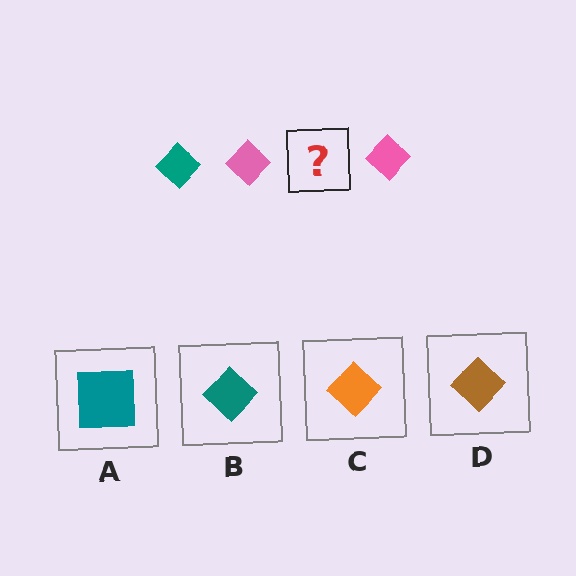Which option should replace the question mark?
Option B.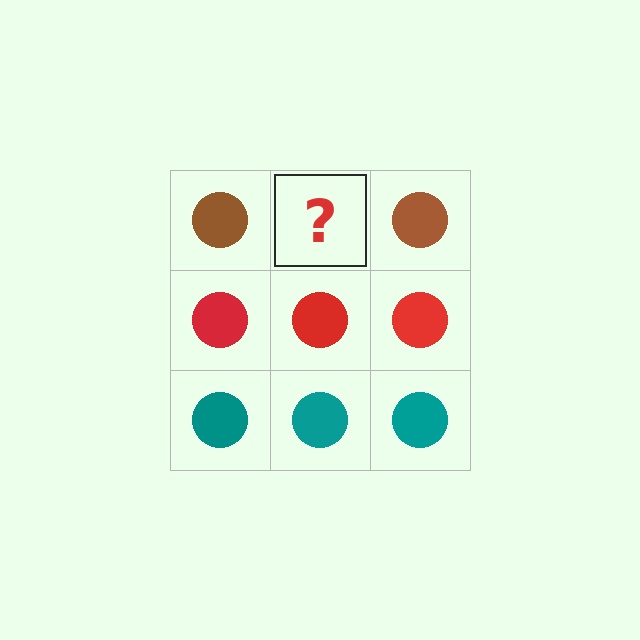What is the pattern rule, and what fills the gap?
The rule is that each row has a consistent color. The gap should be filled with a brown circle.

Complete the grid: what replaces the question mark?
The question mark should be replaced with a brown circle.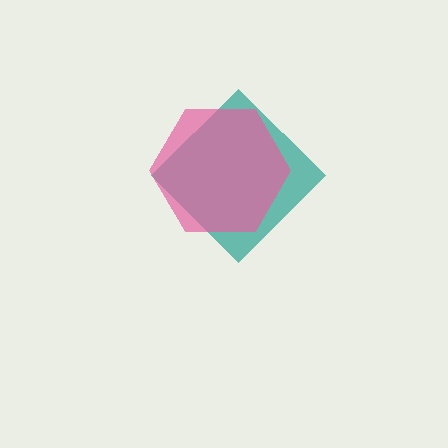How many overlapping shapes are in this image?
There are 2 overlapping shapes in the image.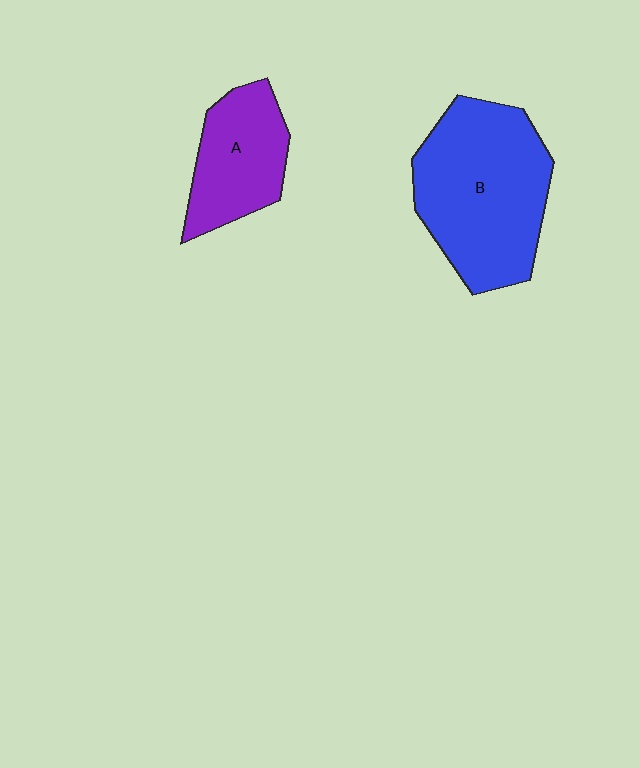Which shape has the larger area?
Shape B (blue).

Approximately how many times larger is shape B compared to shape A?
Approximately 1.8 times.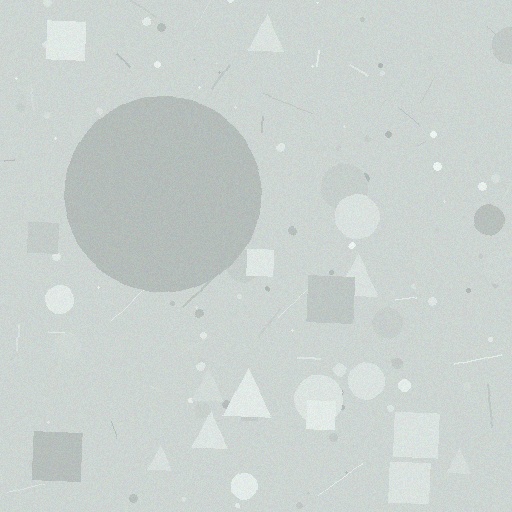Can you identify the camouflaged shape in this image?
The camouflaged shape is a circle.